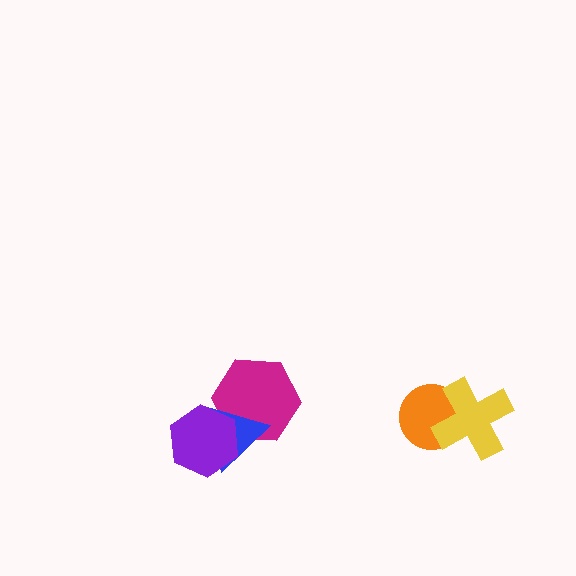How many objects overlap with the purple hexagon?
2 objects overlap with the purple hexagon.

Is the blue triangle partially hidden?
Yes, it is partially covered by another shape.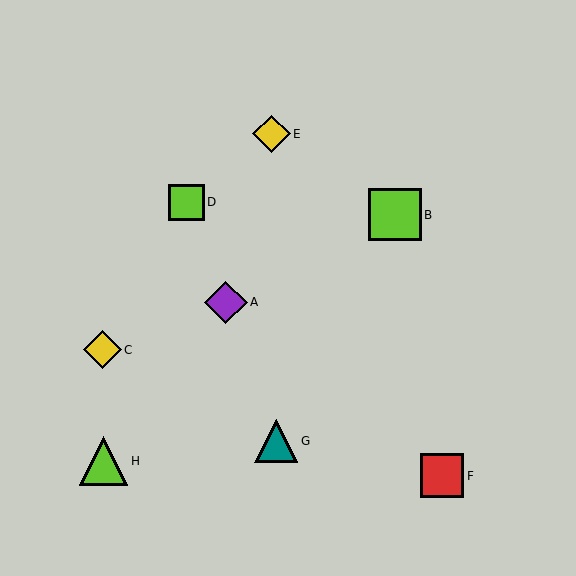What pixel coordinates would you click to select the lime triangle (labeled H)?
Click at (103, 461) to select the lime triangle H.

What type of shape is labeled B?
Shape B is a lime square.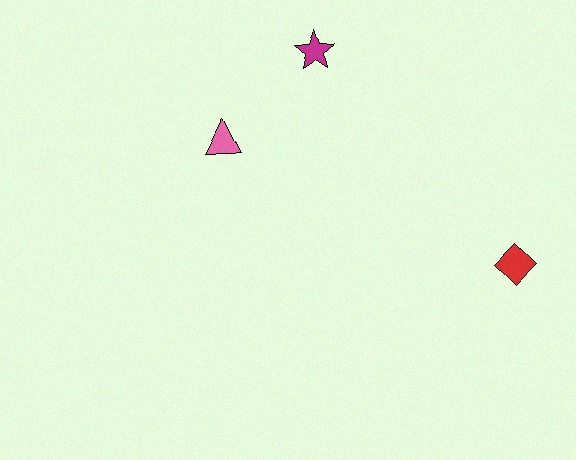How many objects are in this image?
There are 3 objects.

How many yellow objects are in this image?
There are no yellow objects.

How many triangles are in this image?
There is 1 triangle.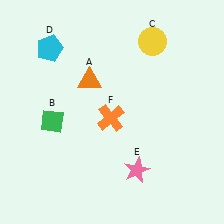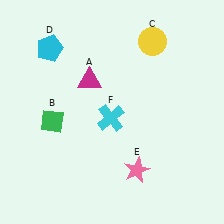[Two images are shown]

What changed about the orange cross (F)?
In Image 1, F is orange. In Image 2, it changed to cyan.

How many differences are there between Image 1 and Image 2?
There are 2 differences between the two images.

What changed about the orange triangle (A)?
In Image 1, A is orange. In Image 2, it changed to magenta.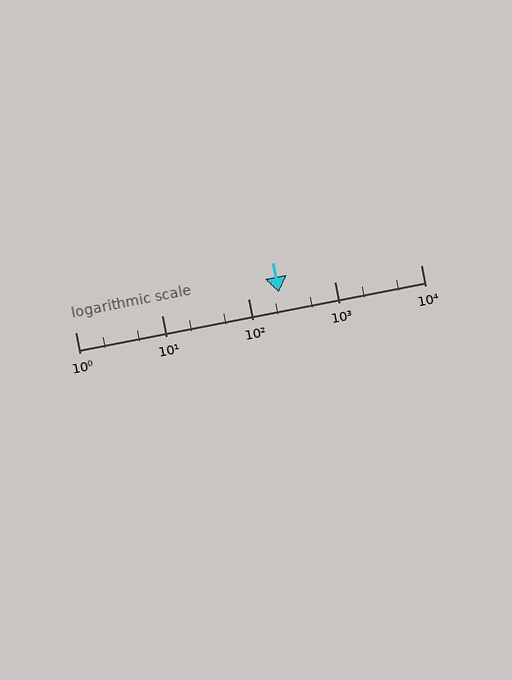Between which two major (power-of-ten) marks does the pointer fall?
The pointer is between 100 and 1000.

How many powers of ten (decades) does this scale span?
The scale spans 4 decades, from 1 to 10000.